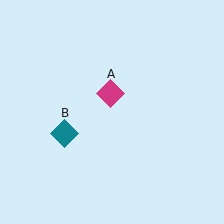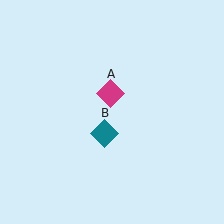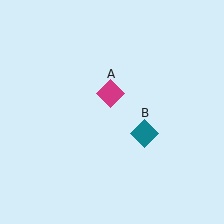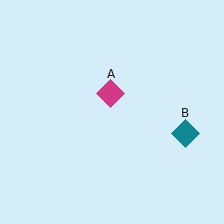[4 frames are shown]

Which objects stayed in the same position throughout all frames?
Magenta diamond (object A) remained stationary.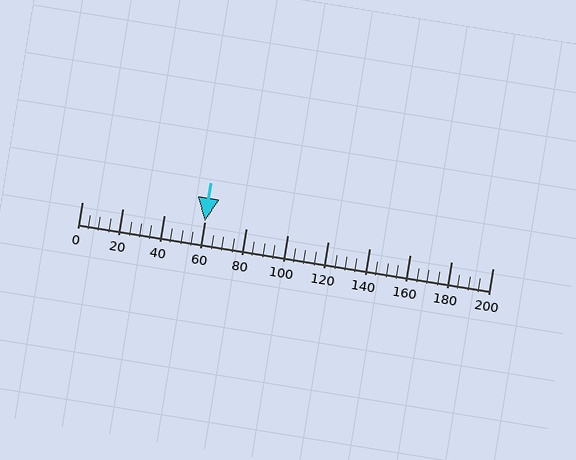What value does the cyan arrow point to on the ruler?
The cyan arrow points to approximately 60.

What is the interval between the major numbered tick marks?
The major tick marks are spaced 20 units apart.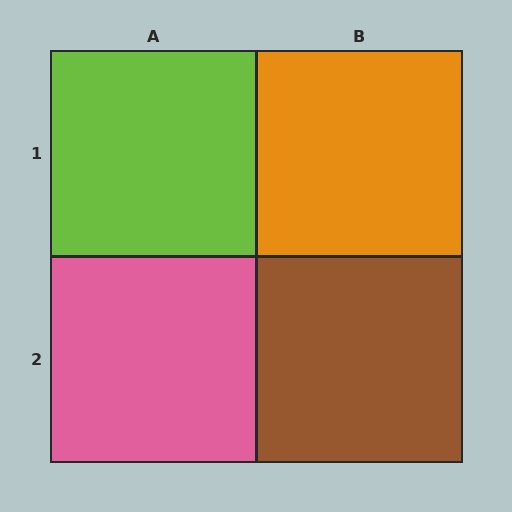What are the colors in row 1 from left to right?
Lime, orange.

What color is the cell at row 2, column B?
Brown.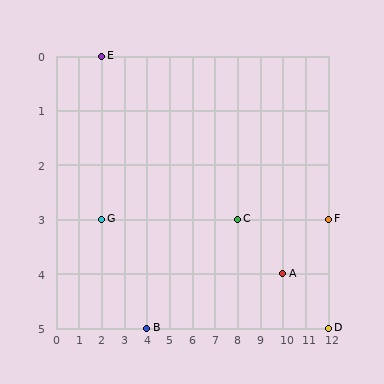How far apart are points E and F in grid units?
Points E and F are 10 columns and 3 rows apart (about 10.4 grid units diagonally).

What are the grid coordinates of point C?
Point C is at grid coordinates (8, 3).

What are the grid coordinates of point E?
Point E is at grid coordinates (2, 0).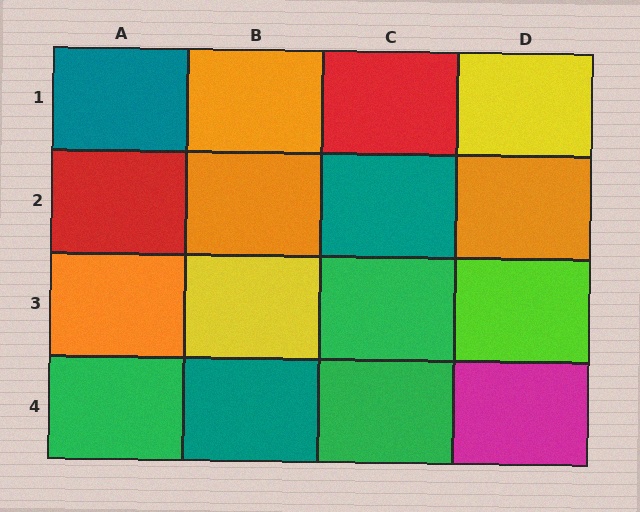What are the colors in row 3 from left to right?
Orange, yellow, green, lime.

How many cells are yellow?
2 cells are yellow.